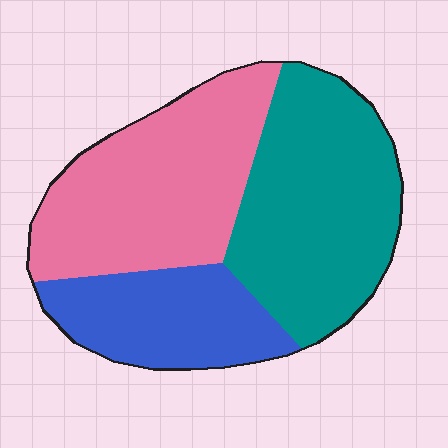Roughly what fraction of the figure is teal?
Teal covers 40% of the figure.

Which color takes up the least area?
Blue, at roughly 25%.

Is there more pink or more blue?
Pink.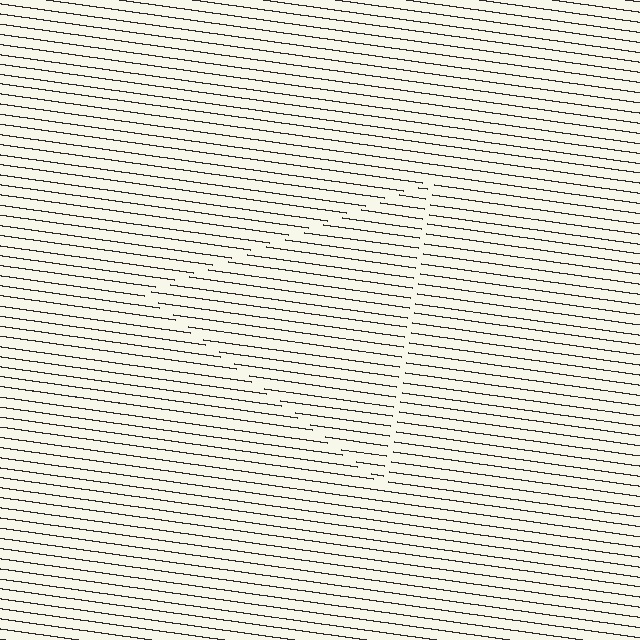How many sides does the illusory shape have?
3 sides — the line-ends trace a triangle.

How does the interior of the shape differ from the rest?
The interior of the shape contains the same grating, shifted by half a period — the contour is defined by the phase discontinuity where line-ends from the inner and outer gratings abut.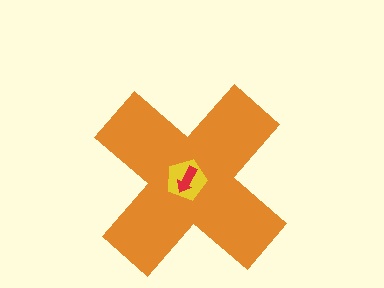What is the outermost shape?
The orange cross.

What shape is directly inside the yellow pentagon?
The red arrow.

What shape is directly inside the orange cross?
The yellow pentagon.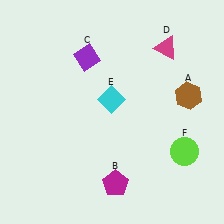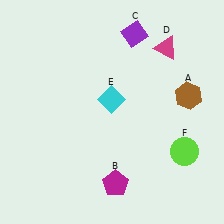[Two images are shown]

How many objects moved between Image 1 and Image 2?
1 object moved between the two images.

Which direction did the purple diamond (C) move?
The purple diamond (C) moved right.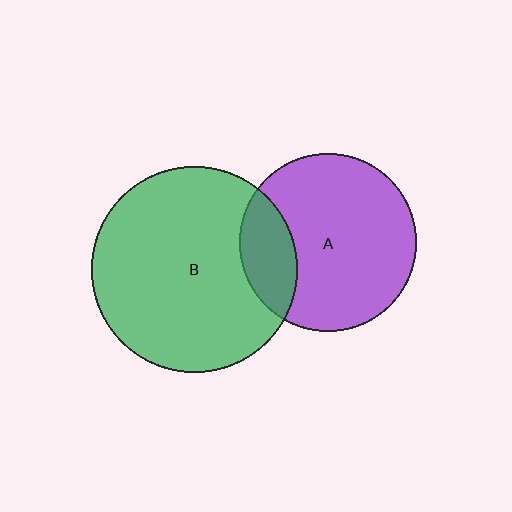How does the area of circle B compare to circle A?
Approximately 1.3 times.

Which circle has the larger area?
Circle B (green).